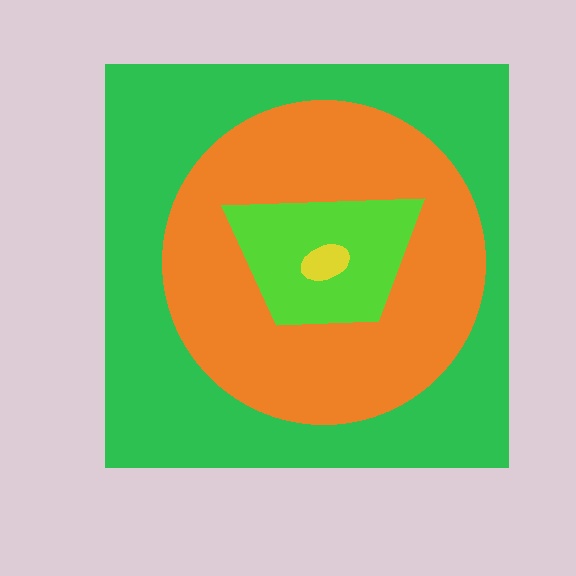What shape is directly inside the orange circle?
The lime trapezoid.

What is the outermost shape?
The green square.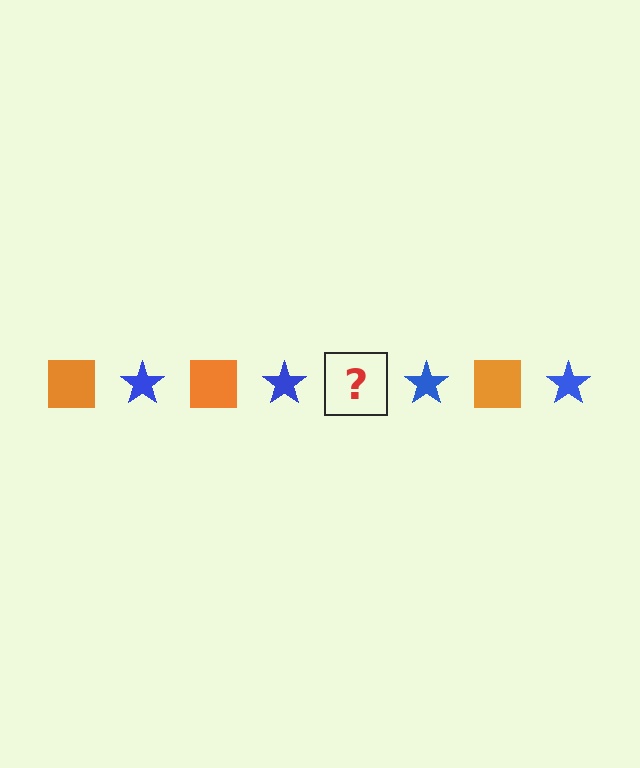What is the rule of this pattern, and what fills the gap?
The rule is that the pattern alternates between orange square and blue star. The gap should be filled with an orange square.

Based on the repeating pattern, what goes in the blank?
The blank should be an orange square.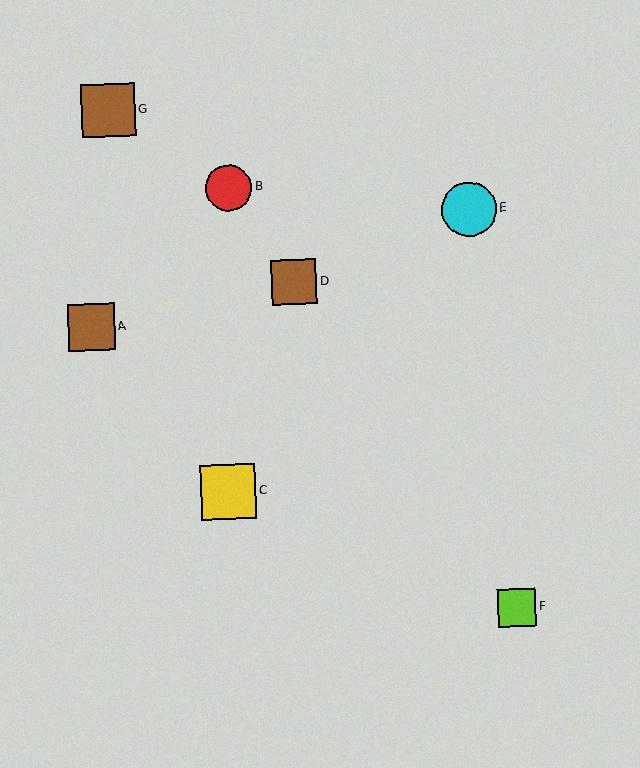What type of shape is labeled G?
Shape G is a brown square.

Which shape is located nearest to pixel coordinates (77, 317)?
The brown square (labeled A) at (91, 327) is nearest to that location.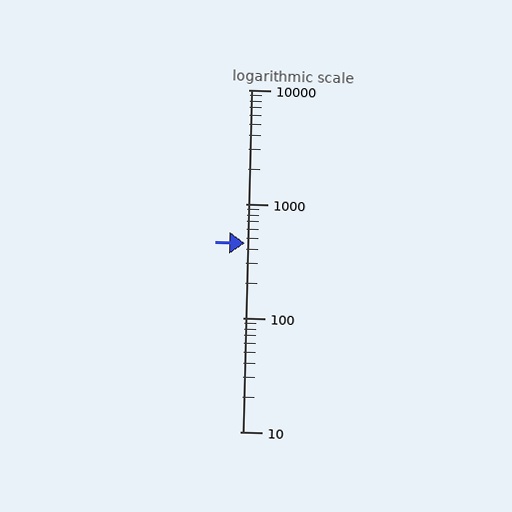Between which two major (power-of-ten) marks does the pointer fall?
The pointer is between 100 and 1000.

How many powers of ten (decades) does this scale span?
The scale spans 3 decades, from 10 to 10000.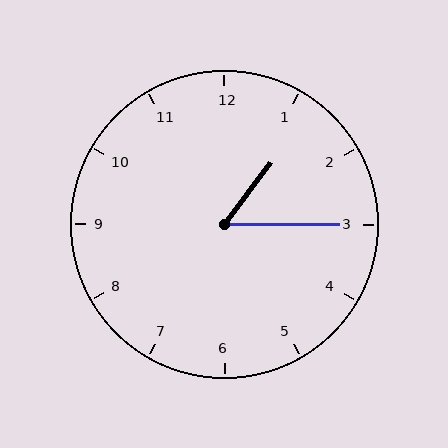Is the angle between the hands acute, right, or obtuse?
It is acute.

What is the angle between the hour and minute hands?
Approximately 52 degrees.